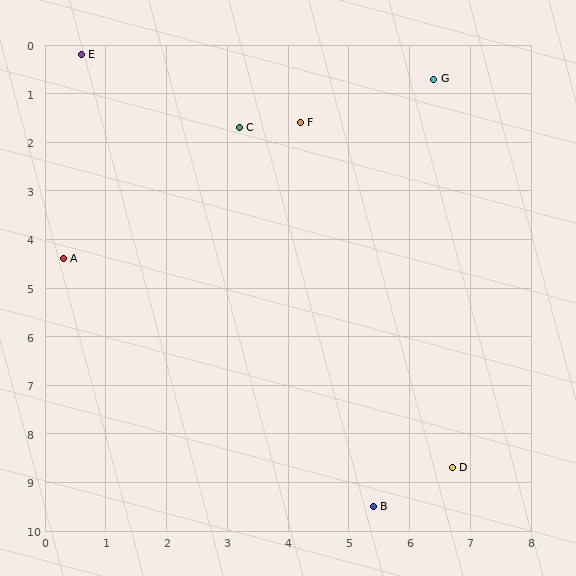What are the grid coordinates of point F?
Point F is at approximately (4.2, 1.6).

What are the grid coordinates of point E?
Point E is at approximately (0.6, 0.2).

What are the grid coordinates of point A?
Point A is at approximately (0.3, 4.4).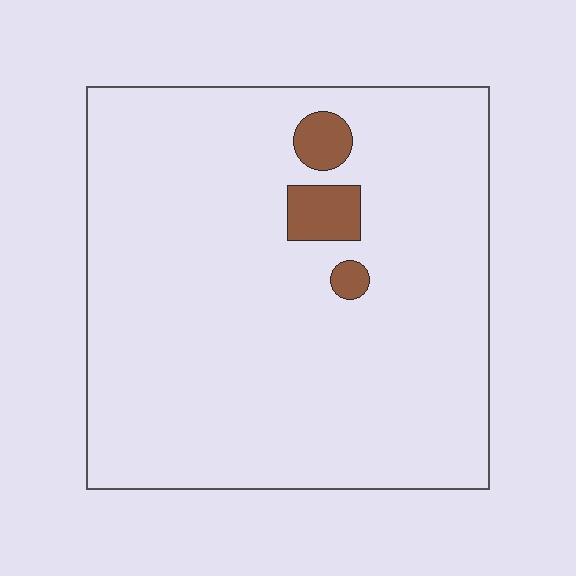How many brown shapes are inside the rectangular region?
3.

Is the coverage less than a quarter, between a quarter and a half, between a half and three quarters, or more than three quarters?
Less than a quarter.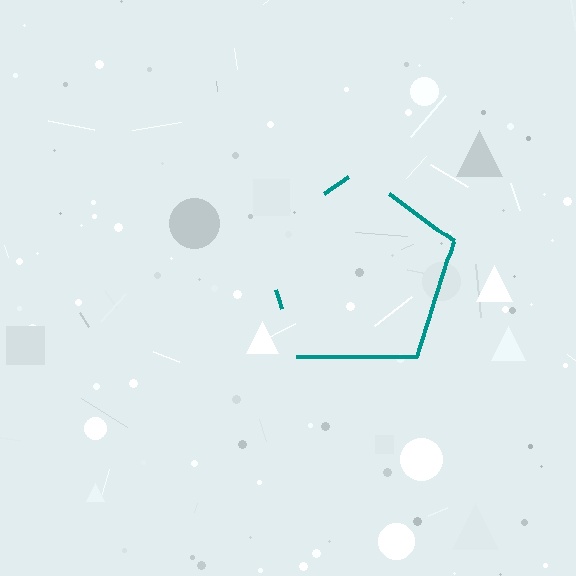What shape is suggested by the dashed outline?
The dashed outline suggests a pentagon.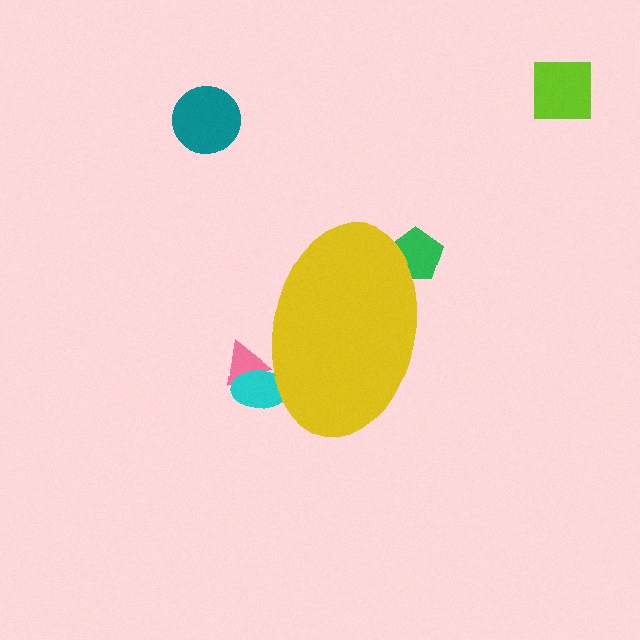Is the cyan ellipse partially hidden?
Yes, the cyan ellipse is partially hidden behind the yellow ellipse.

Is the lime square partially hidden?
No, the lime square is fully visible.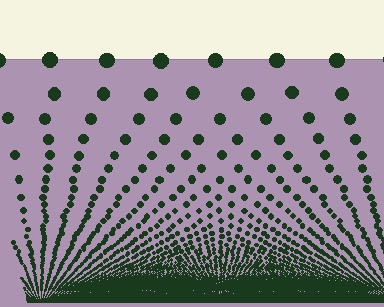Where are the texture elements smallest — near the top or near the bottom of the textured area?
Near the bottom.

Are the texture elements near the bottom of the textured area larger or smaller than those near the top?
Smaller. The gradient is inverted — elements near the bottom are smaller and denser.